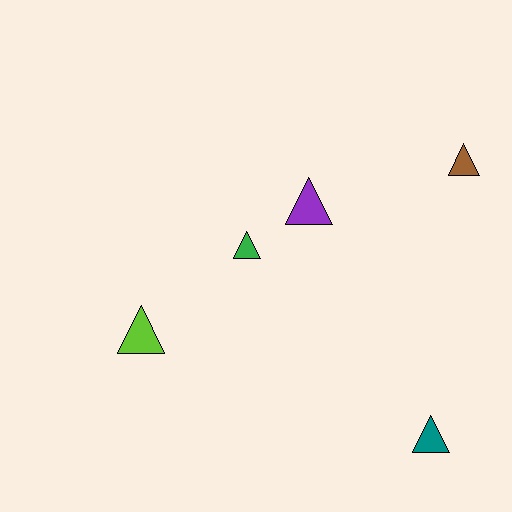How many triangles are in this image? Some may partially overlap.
There are 5 triangles.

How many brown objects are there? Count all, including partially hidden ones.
There is 1 brown object.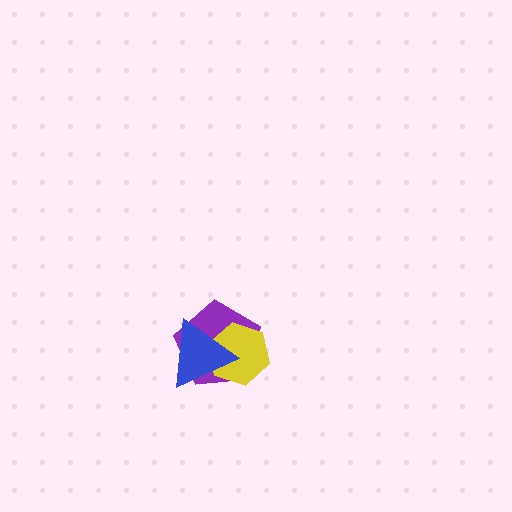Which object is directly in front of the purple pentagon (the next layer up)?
The yellow hexagon is directly in front of the purple pentagon.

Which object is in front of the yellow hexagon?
The blue triangle is in front of the yellow hexagon.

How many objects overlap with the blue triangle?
2 objects overlap with the blue triangle.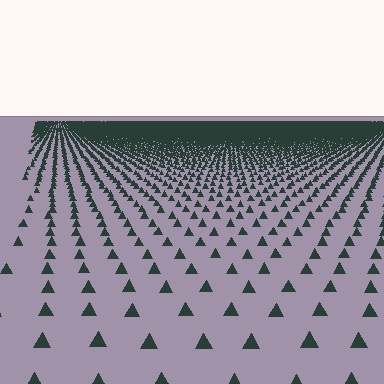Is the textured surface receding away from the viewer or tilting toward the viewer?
The surface is receding away from the viewer. Texture elements get smaller and denser toward the top.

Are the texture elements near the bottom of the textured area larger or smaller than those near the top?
Larger. Near the bottom, elements are closer to the viewer and appear at a bigger on-screen size.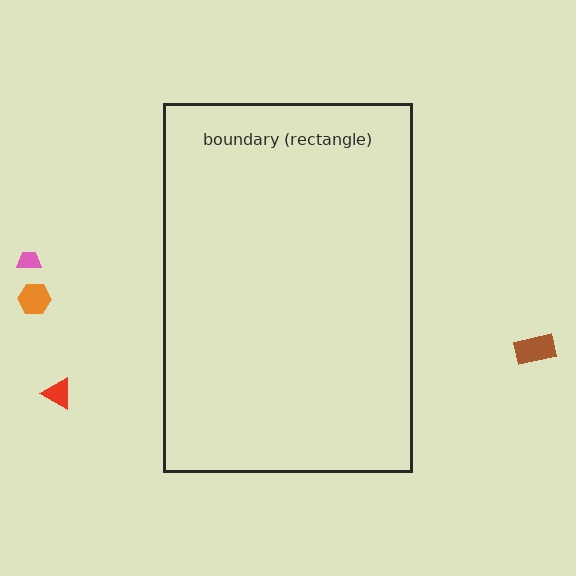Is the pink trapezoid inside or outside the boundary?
Outside.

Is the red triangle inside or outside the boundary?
Outside.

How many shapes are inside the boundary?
0 inside, 4 outside.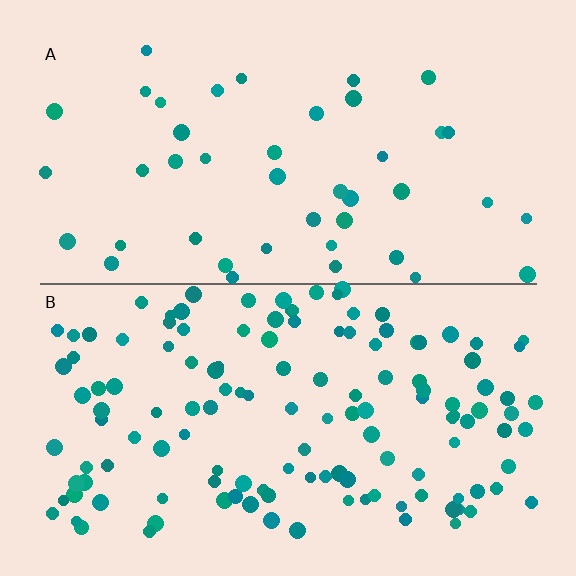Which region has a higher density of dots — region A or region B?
B (the bottom).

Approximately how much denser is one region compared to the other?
Approximately 3.1× — region B over region A.